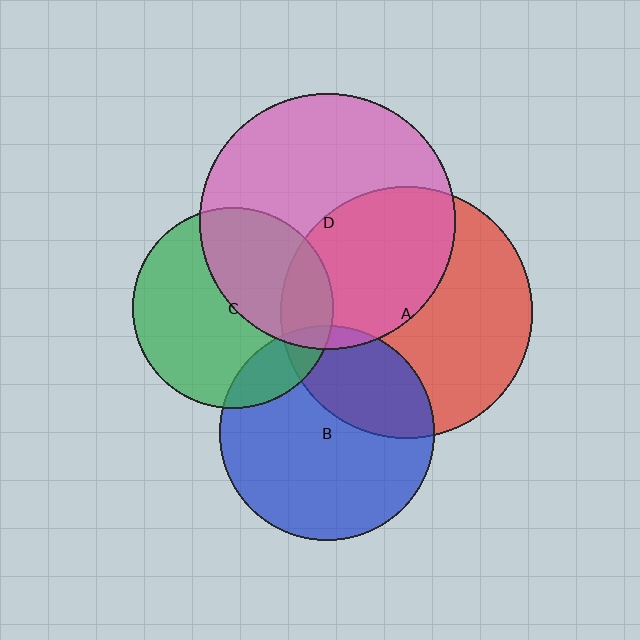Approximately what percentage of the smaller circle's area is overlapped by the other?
Approximately 15%.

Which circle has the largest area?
Circle D (pink).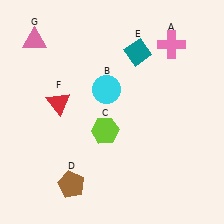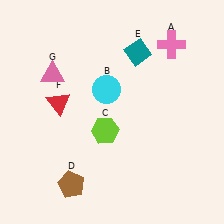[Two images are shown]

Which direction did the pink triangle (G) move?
The pink triangle (G) moved down.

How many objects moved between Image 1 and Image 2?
1 object moved between the two images.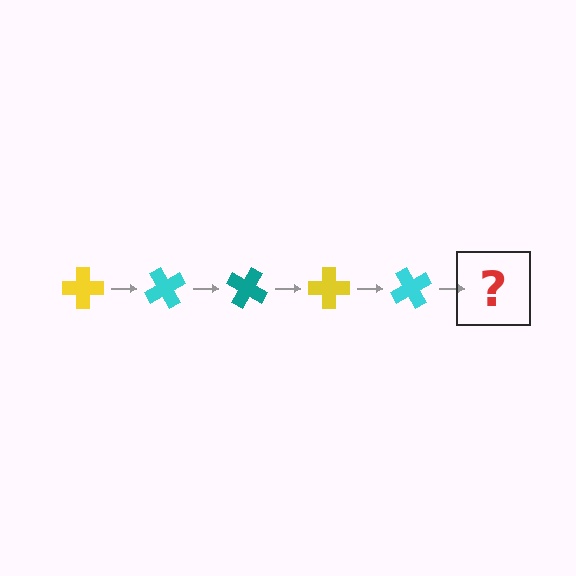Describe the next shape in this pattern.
It should be a teal cross, rotated 300 degrees from the start.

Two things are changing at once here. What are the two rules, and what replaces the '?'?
The two rules are that it rotates 60 degrees each step and the color cycles through yellow, cyan, and teal. The '?' should be a teal cross, rotated 300 degrees from the start.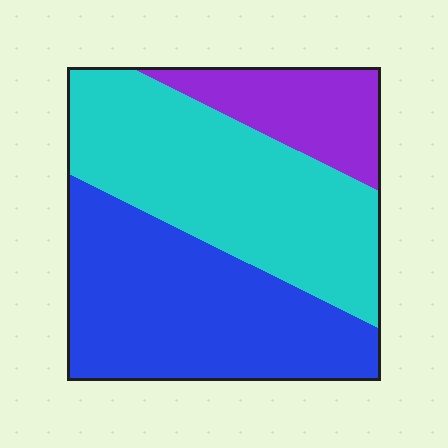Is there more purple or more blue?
Blue.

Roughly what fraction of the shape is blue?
Blue takes up between a quarter and a half of the shape.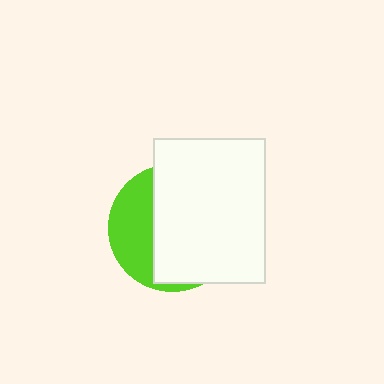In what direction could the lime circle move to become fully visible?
The lime circle could move left. That would shift it out from behind the white rectangle entirely.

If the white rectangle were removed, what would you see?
You would see the complete lime circle.